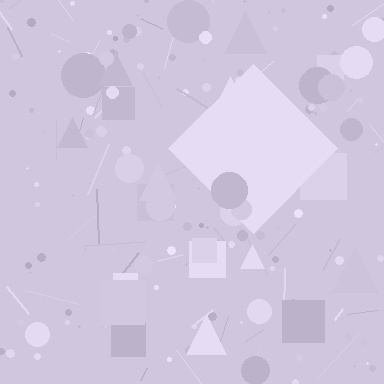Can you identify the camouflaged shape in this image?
The camouflaged shape is a diamond.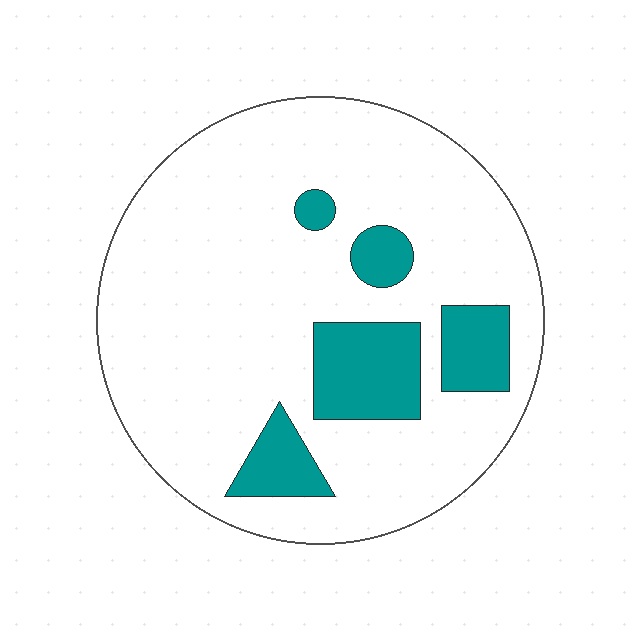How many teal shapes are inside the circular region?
5.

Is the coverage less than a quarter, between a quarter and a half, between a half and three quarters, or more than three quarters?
Less than a quarter.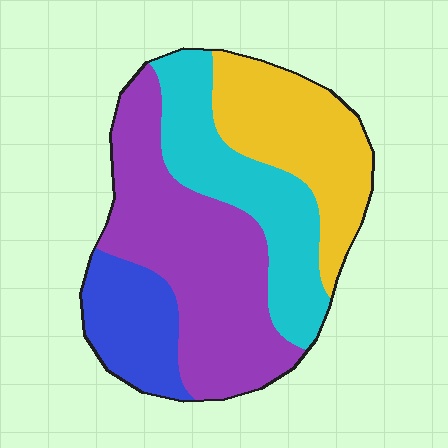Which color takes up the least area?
Blue, at roughly 15%.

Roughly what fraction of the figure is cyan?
Cyan covers 24% of the figure.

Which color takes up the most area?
Purple, at roughly 40%.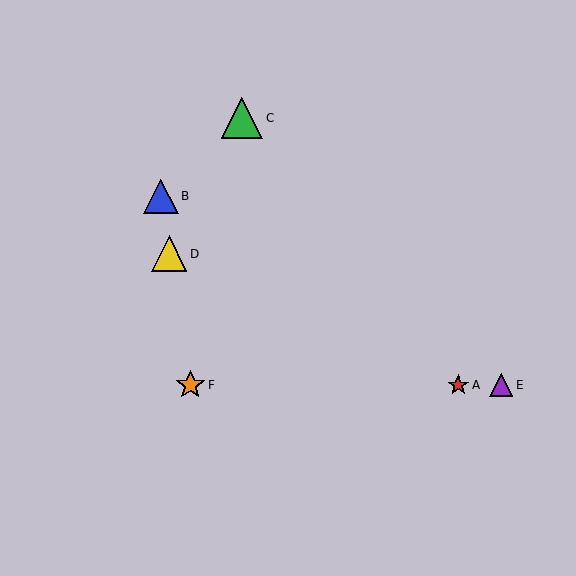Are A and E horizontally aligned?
Yes, both are at y≈385.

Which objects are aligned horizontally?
Objects A, E, F are aligned horizontally.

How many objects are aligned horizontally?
3 objects (A, E, F) are aligned horizontally.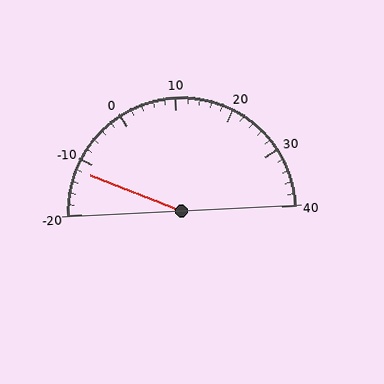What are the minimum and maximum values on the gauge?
The gauge ranges from -20 to 40.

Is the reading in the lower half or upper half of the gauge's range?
The reading is in the lower half of the range (-20 to 40).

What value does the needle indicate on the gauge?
The needle indicates approximately -12.